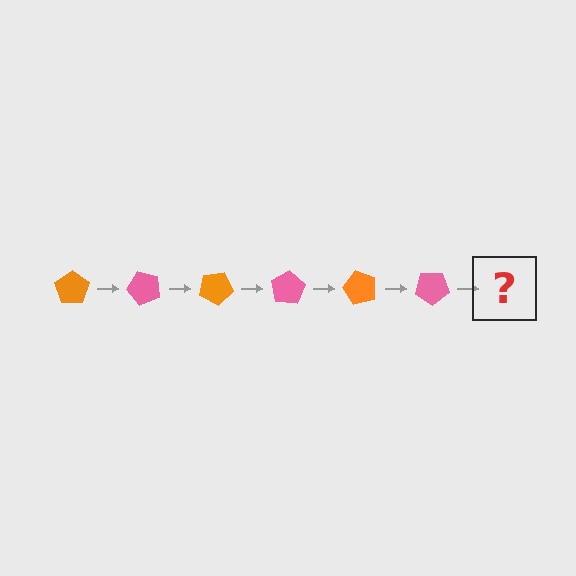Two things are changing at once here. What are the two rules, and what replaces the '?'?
The two rules are that it rotates 50 degrees each step and the color cycles through orange and pink. The '?' should be an orange pentagon, rotated 300 degrees from the start.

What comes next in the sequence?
The next element should be an orange pentagon, rotated 300 degrees from the start.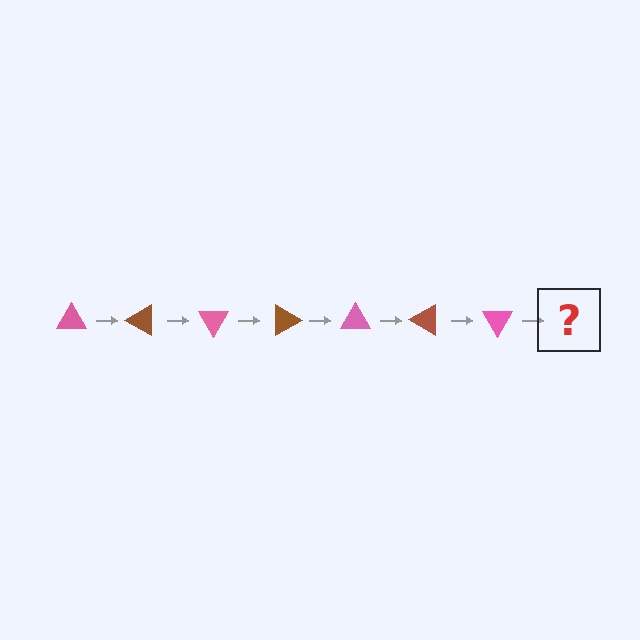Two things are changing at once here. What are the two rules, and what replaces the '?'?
The two rules are that it rotates 30 degrees each step and the color cycles through pink and brown. The '?' should be a brown triangle, rotated 210 degrees from the start.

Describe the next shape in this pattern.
It should be a brown triangle, rotated 210 degrees from the start.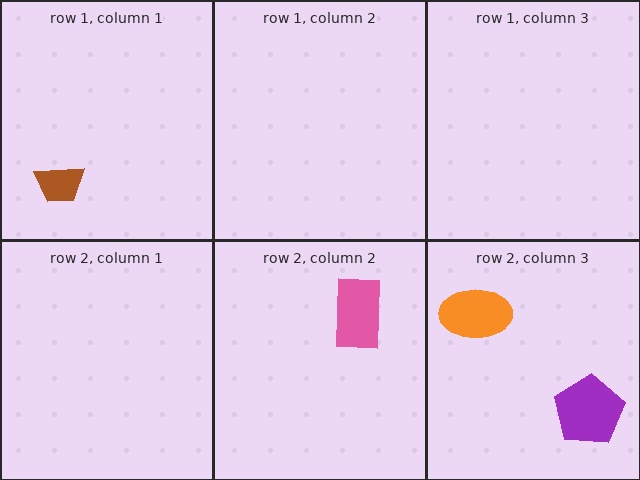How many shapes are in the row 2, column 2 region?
1.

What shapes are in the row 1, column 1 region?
The brown trapezoid.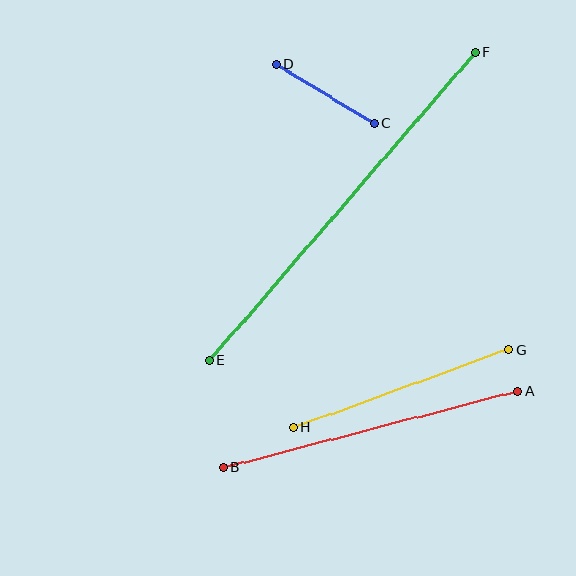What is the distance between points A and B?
The distance is approximately 304 pixels.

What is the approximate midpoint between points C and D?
The midpoint is at approximately (325, 94) pixels.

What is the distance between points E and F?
The distance is approximately 406 pixels.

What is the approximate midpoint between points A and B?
The midpoint is at approximately (370, 429) pixels.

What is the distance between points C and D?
The distance is approximately 115 pixels.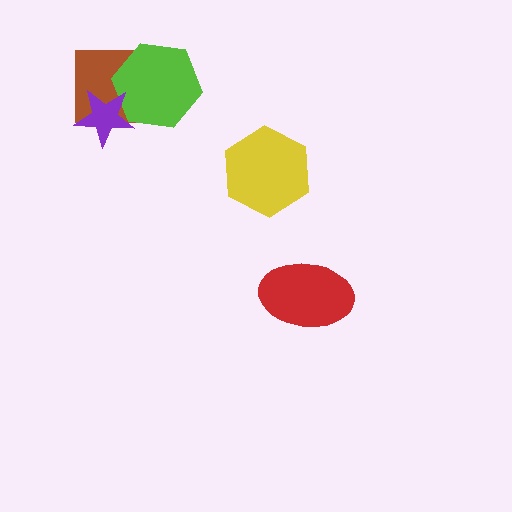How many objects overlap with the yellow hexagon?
0 objects overlap with the yellow hexagon.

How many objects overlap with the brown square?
2 objects overlap with the brown square.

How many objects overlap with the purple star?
2 objects overlap with the purple star.